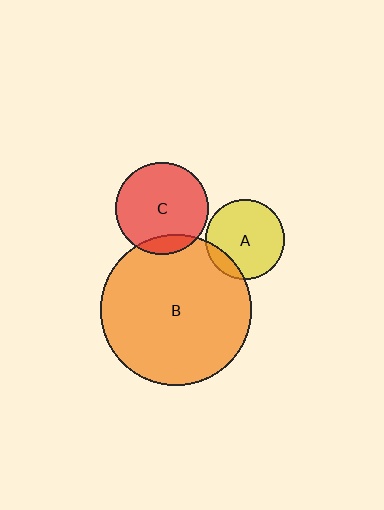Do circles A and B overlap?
Yes.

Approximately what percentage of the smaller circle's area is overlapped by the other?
Approximately 15%.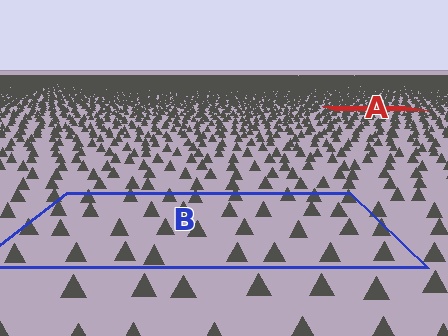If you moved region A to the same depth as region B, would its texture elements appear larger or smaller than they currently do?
They would appear larger. At a closer depth, the same texture elements are projected at a bigger on-screen size.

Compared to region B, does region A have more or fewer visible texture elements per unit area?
Region A has more texture elements per unit area — they are packed more densely because it is farther away.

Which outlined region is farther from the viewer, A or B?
Region A is farther from the viewer — the texture elements inside it appear smaller and more densely packed.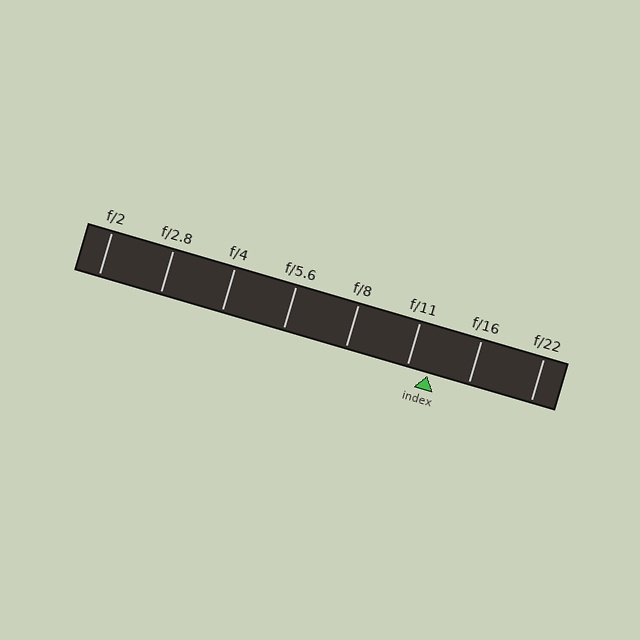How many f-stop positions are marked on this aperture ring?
There are 8 f-stop positions marked.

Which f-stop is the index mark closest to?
The index mark is closest to f/11.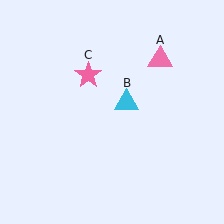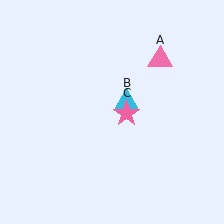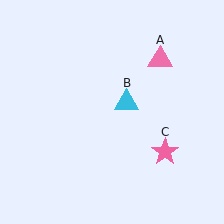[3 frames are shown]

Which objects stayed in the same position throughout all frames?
Pink triangle (object A) and cyan triangle (object B) remained stationary.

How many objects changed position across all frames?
1 object changed position: pink star (object C).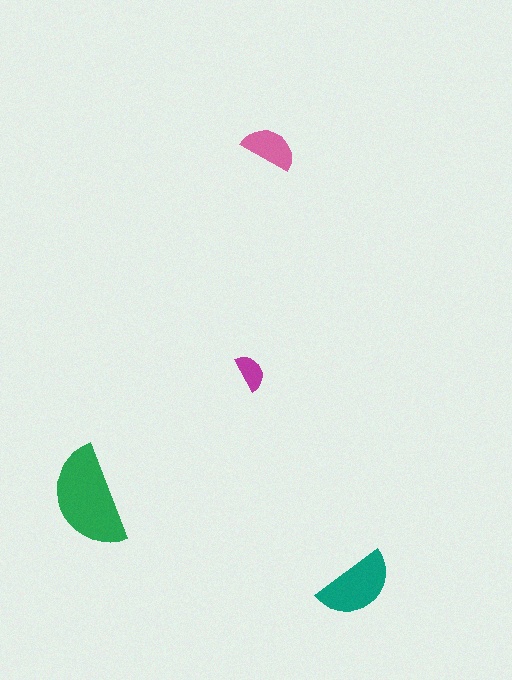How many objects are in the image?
There are 4 objects in the image.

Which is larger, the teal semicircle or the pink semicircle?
The teal one.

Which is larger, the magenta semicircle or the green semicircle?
The green one.